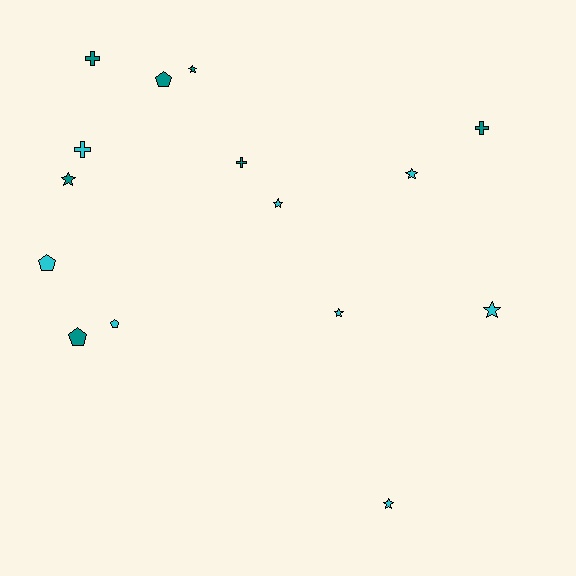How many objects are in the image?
There are 15 objects.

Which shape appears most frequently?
Star, with 7 objects.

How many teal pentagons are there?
There are 2 teal pentagons.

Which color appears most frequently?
Cyan, with 8 objects.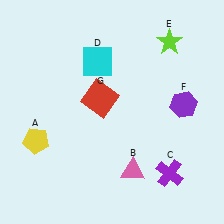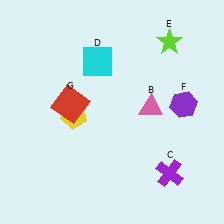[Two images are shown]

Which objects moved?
The objects that moved are: the yellow pentagon (A), the pink triangle (B), the red square (G).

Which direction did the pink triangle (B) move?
The pink triangle (B) moved up.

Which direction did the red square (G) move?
The red square (G) moved left.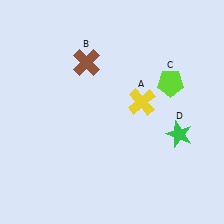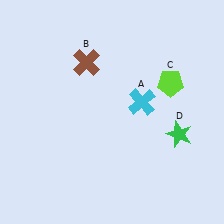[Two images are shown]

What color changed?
The cross (A) changed from yellow in Image 1 to cyan in Image 2.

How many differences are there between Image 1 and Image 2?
There is 1 difference between the two images.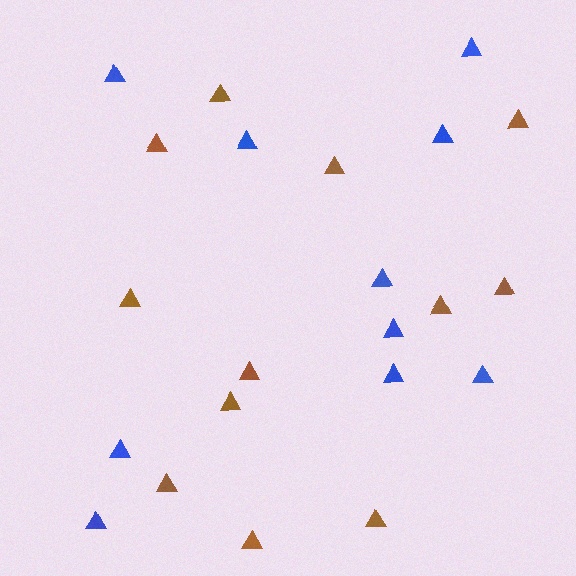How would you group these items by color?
There are 2 groups: one group of brown triangles (12) and one group of blue triangles (10).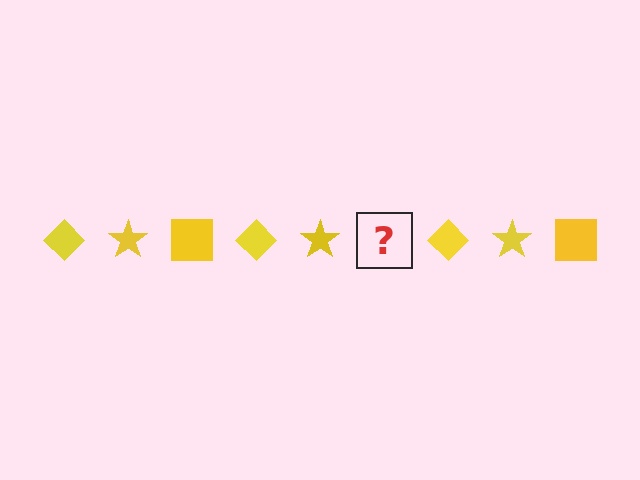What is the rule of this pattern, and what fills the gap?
The rule is that the pattern cycles through diamond, star, square shapes in yellow. The gap should be filled with a yellow square.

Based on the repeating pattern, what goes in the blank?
The blank should be a yellow square.